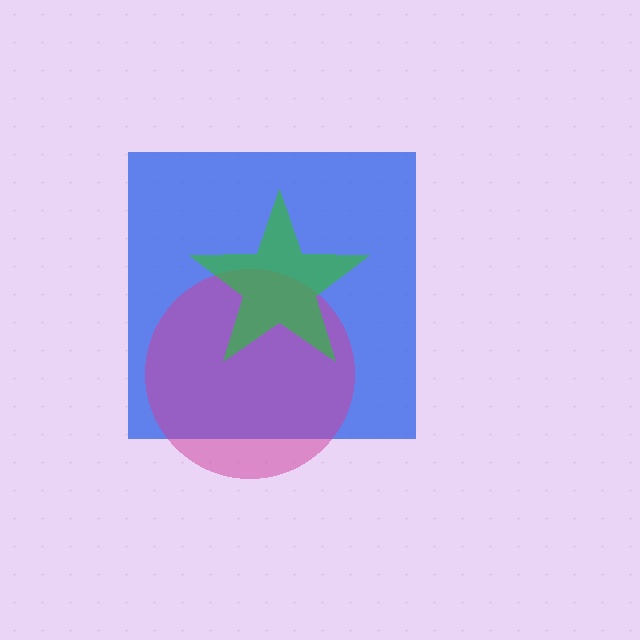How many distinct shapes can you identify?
There are 3 distinct shapes: a blue square, a magenta circle, a green star.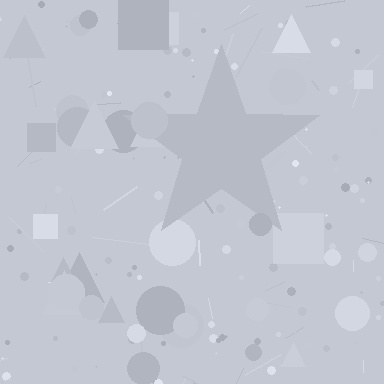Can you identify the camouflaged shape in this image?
The camouflaged shape is a star.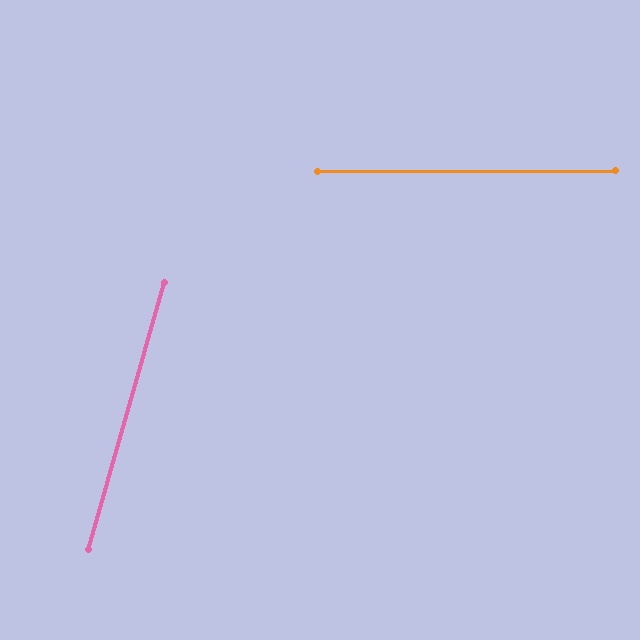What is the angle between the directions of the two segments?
Approximately 74 degrees.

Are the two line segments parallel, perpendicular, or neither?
Neither parallel nor perpendicular — they differ by about 74°.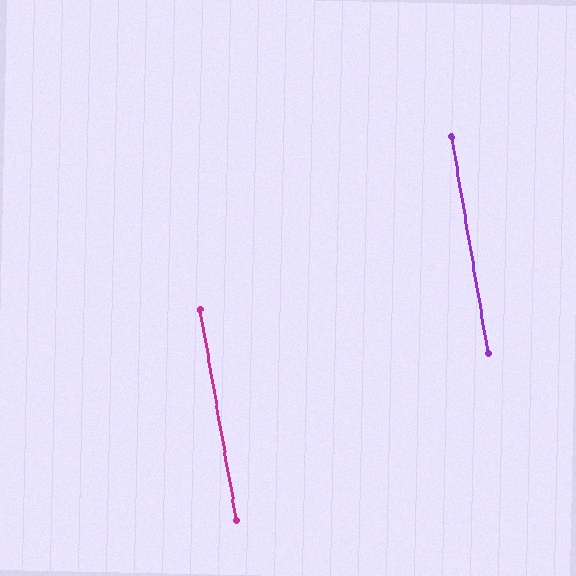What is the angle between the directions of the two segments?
Approximately 1 degree.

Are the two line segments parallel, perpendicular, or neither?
Parallel — their directions differ by only 0.6°.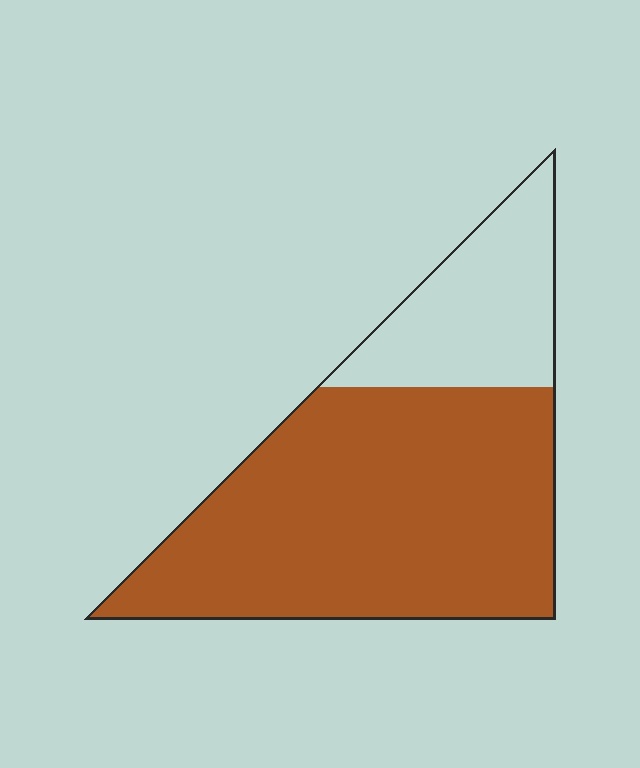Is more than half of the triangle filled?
Yes.